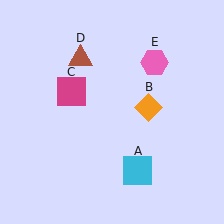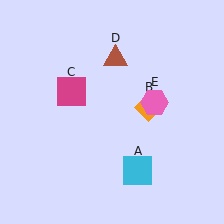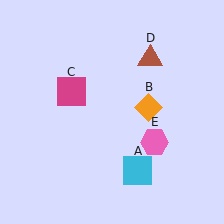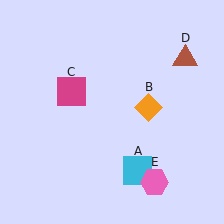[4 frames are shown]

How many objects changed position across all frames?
2 objects changed position: brown triangle (object D), pink hexagon (object E).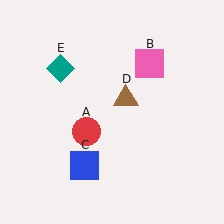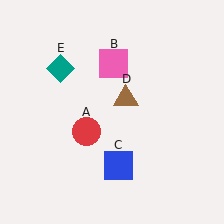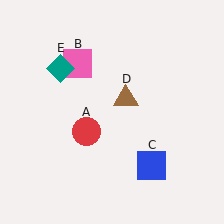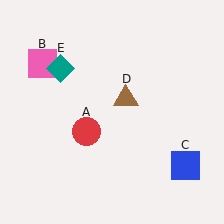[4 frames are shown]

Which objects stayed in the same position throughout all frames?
Red circle (object A) and brown triangle (object D) and teal diamond (object E) remained stationary.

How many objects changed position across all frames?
2 objects changed position: pink square (object B), blue square (object C).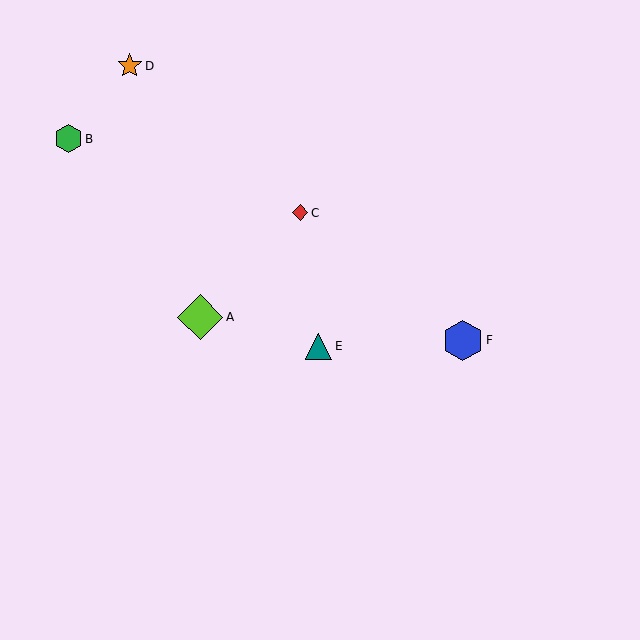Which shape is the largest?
The lime diamond (labeled A) is the largest.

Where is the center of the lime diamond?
The center of the lime diamond is at (200, 317).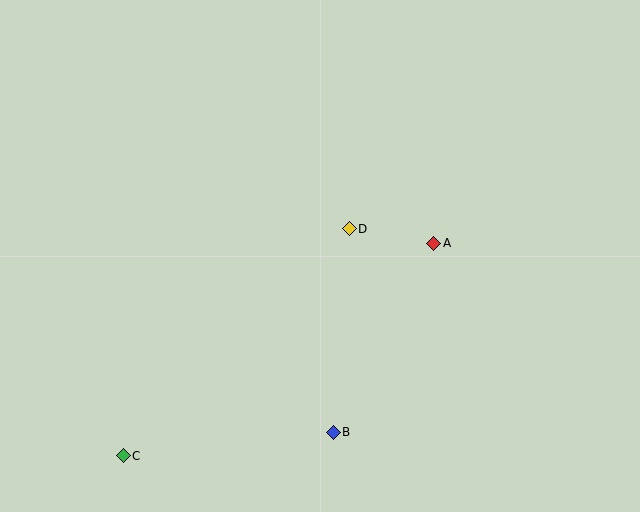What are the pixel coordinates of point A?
Point A is at (434, 243).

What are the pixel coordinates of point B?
Point B is at (333, 432).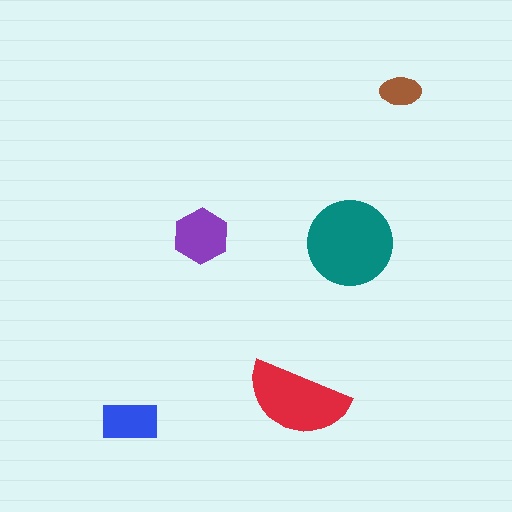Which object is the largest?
The teal circle.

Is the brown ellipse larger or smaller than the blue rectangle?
Smaller.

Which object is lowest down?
The blue rectangle is bottommost.